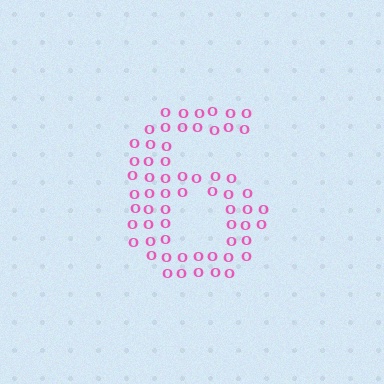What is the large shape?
The large shape is the digit 6.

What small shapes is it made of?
It is made of small letter O's.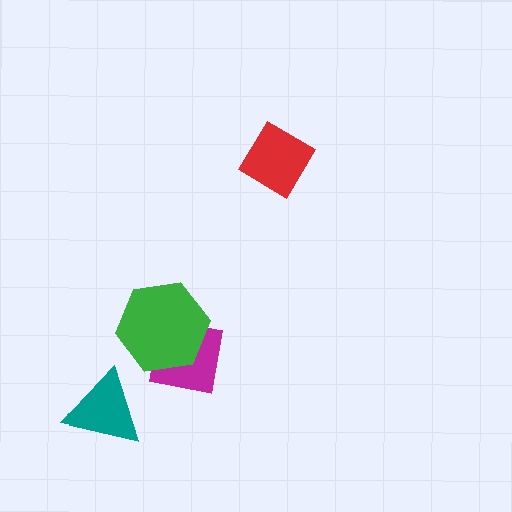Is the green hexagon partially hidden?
No, no other shape covers it.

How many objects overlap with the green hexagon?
1 object overlaps with the green hexagon.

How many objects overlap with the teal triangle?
0 objects overlap with the teal triangle.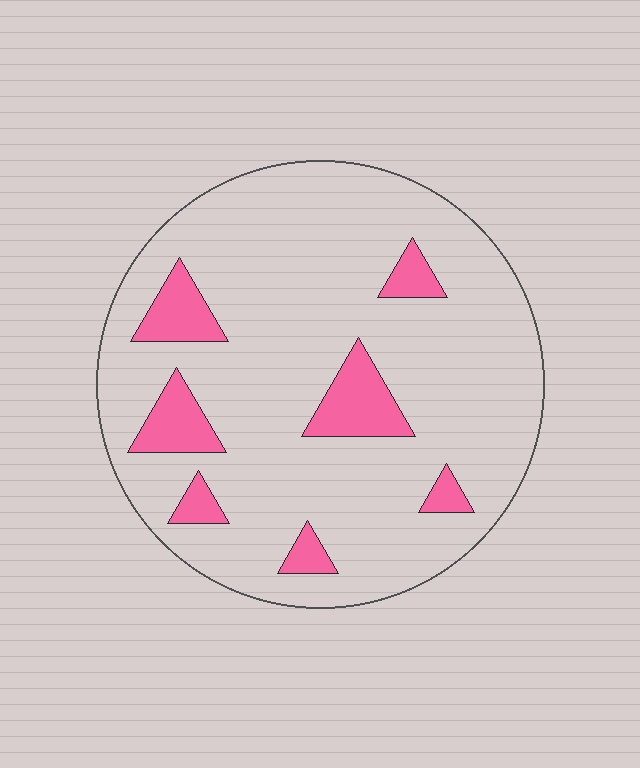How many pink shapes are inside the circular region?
7.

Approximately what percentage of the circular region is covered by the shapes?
Approximately 15%.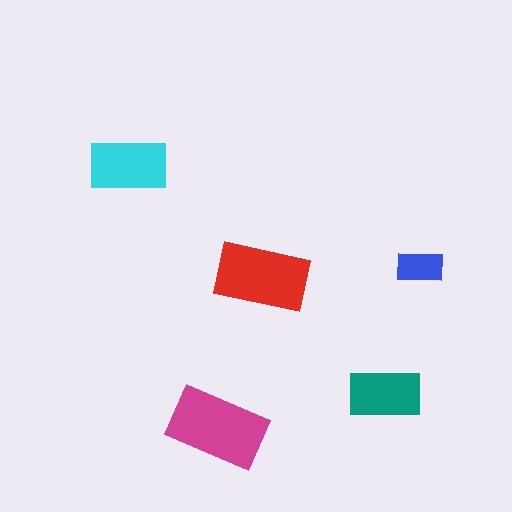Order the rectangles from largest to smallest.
the magenta one, the red one, the cyan one, the teal one, the blue one.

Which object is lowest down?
The magenta rectangle is bottommost.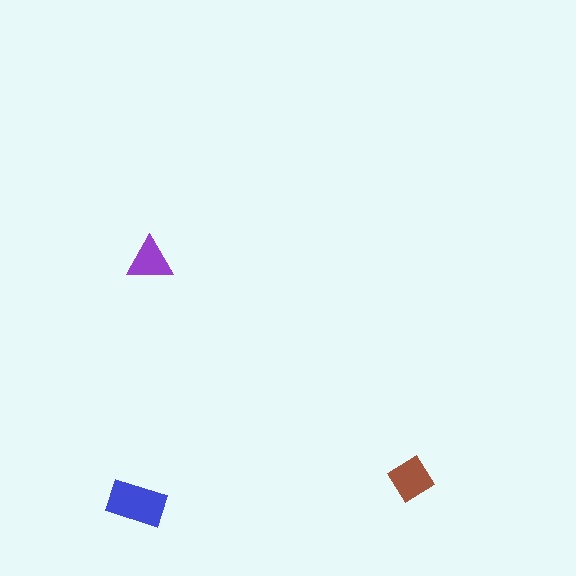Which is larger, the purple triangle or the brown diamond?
The brown diamond.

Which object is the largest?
The blue rectangle.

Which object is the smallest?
The purple triangle.